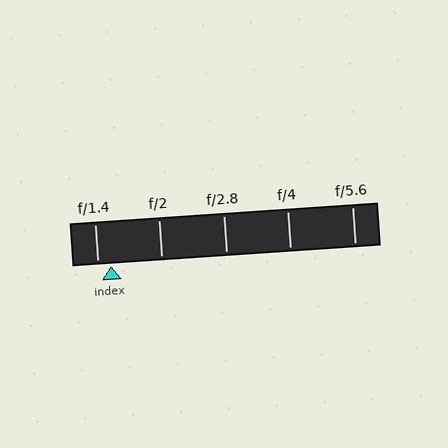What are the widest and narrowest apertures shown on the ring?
The widest aperture shown is f/1.4 and the narrowest is f/5.6.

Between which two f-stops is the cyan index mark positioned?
The index mark is between f/1.4 and f/2.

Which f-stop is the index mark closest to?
The index mark is closest to f/1.4.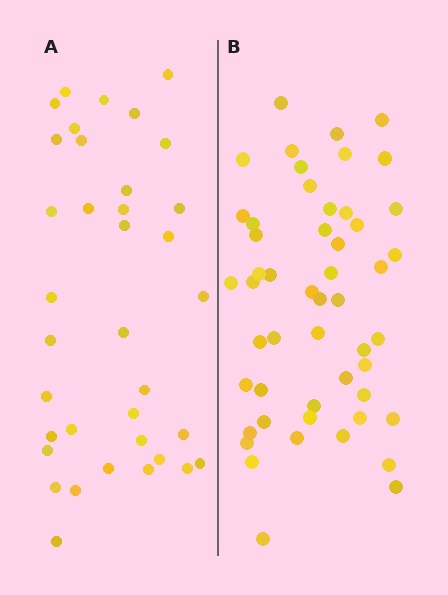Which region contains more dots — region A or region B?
Region B (the right region) has more dots.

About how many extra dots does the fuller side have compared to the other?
Region B has approximately 15 more dots than region A.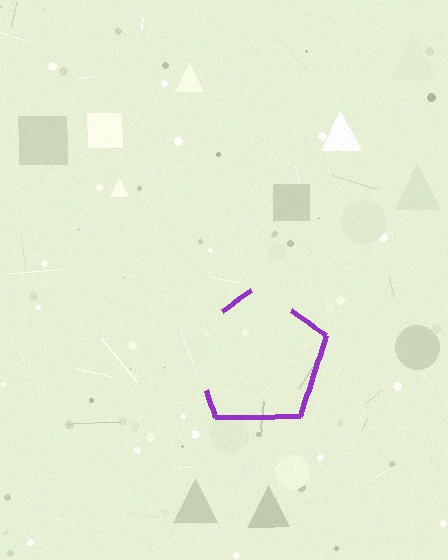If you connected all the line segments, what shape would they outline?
They would outline a pentagon.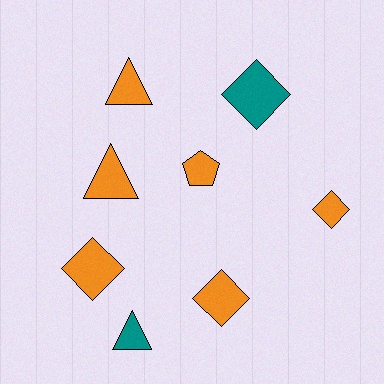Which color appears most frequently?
Orange, with 6 objects.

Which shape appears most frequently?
Diamond, with 4 objects.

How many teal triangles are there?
There is 1 teal triangle.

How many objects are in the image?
There are 8 objects.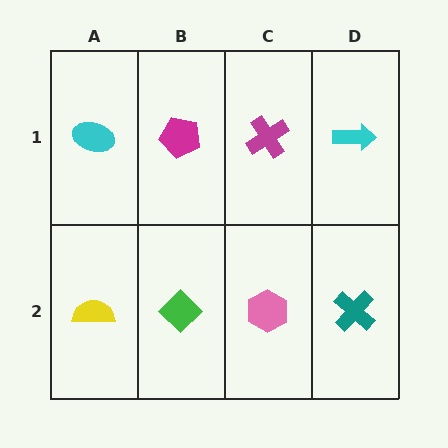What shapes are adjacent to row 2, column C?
A magenta cross (row 1, column C), a green diamond (row 2, column B), a teal cross (row 2, column D).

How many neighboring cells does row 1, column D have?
2.